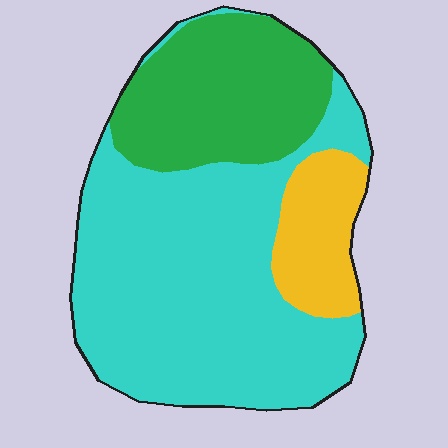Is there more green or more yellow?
Green.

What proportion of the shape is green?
Green takes up about one quarter (1/4) of the shape.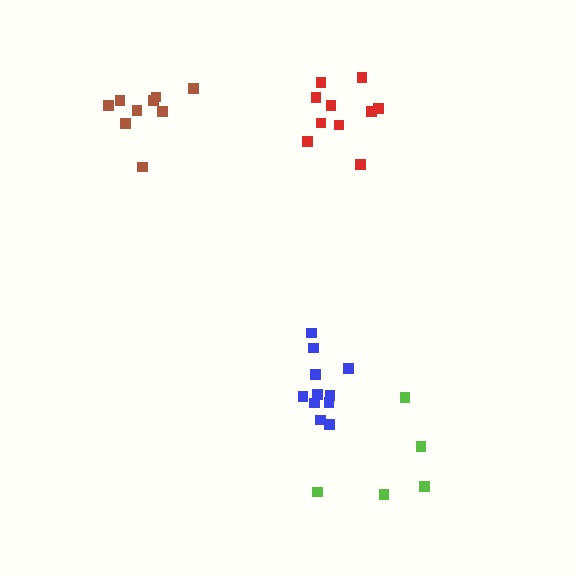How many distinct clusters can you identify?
There are 4 distinct clusters.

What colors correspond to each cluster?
The clusters are colored: blue, red, brown, lime.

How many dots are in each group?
Group 1: 11 dots, Group 2: 10 dots, Group 3: 9 dots, Group 4: 5 dots (35 total).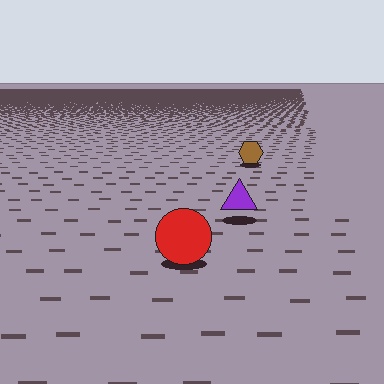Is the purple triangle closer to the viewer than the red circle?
No. The red circle is closer — you can tell from the texture gradient: the ground texture is coarser near it.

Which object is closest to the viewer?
The red circle is closest. The texture marks near it are larger and more spread out.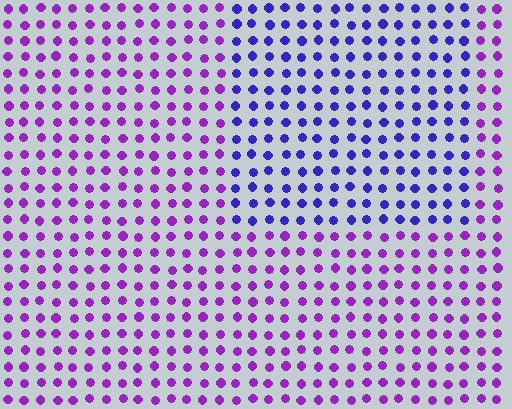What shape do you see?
I see a rectangle.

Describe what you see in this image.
The image is filled with small purple elements in a uniform arrangement. A rectangle-shaped region is visible where the elements are tinted to a slightly different hue, forming a subtle color boundary.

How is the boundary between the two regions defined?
The boundary is defined purely by a slight shift in hue (about 39 degrees). Spacing, size, and orientation are identical on both sides.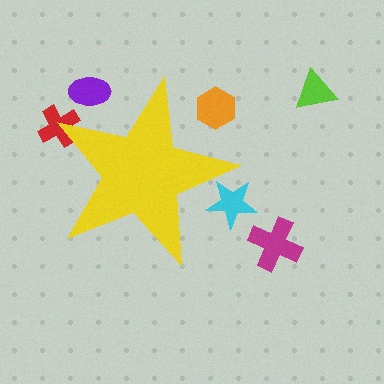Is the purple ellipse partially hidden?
Yes, the purple ellipse is partially hidden behind the yellow star.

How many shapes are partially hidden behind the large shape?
4 shapes are partially hidden.